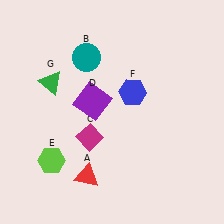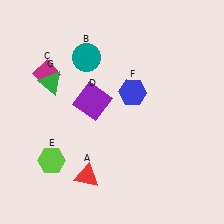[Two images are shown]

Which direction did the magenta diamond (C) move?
The magenta diamond (C) moved up.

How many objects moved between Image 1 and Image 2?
1 object moved between the two images.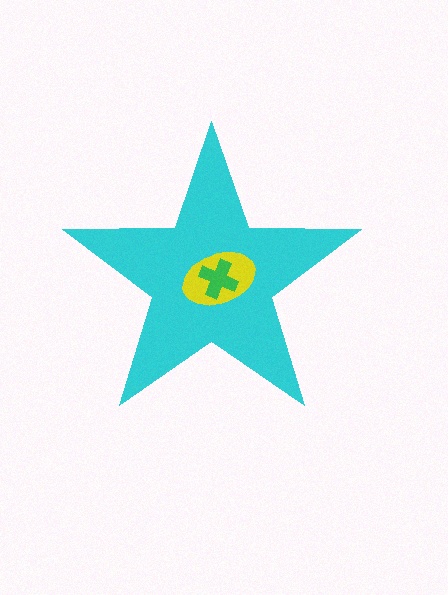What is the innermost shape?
The green cross.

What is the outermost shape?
The cyan star.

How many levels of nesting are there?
3.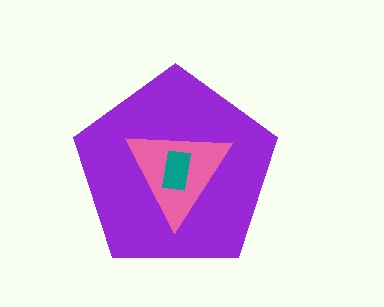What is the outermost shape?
The purple pentagon.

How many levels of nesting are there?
3.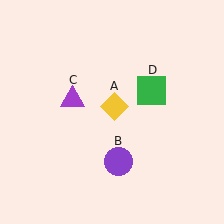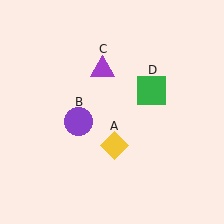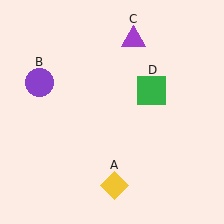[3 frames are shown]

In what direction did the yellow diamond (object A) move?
The yellow diamond (object A) moved down.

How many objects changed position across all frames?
3 objects changed position: yellow diamond (object A), purple circle (object B), purple triangle (object C).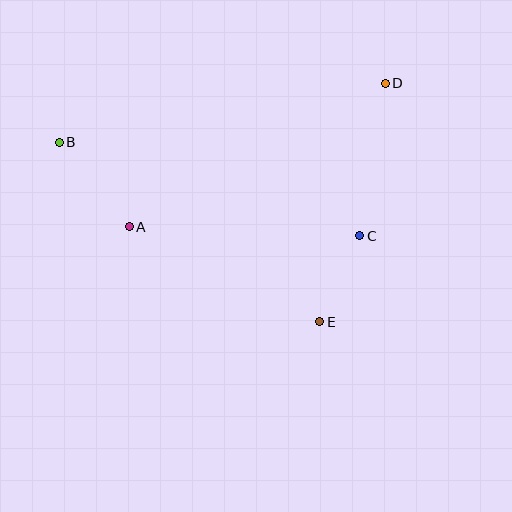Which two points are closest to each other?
Points C and E are closest to each other.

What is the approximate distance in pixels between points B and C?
The distance between B and C is approximately 315 pixels.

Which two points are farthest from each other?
Points B and D are farthest from each other.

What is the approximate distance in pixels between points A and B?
The distance between A and B is approximately 110 pixels.